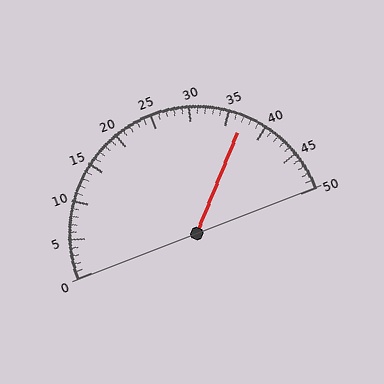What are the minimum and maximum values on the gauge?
The gauge ranges from 0 to 50.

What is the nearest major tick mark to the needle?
The nearest major tick mark is 35.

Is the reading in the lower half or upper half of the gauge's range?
The reading is in the upper half of the range (0 to 50).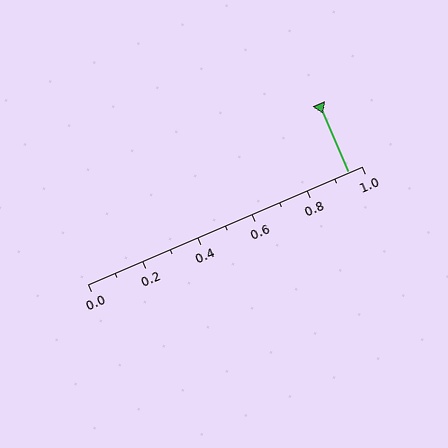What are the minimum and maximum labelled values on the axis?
The axis runs from 0.0 to 1.0.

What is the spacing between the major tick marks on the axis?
The major ticks are spaced 0.2 apart.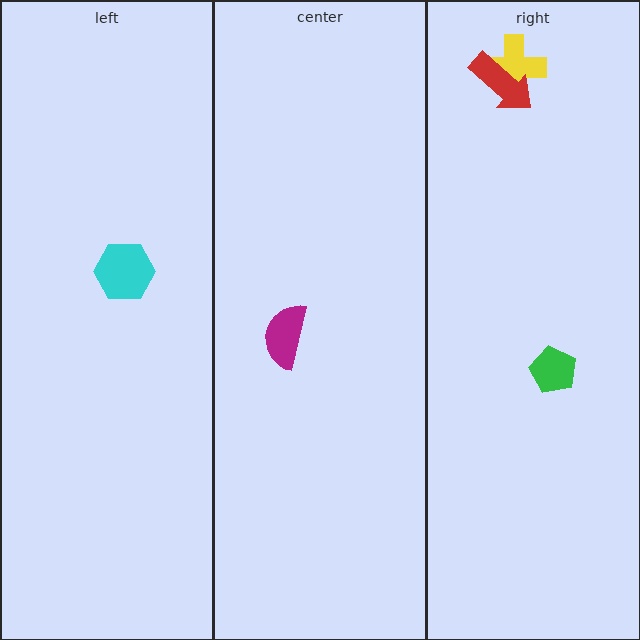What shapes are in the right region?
The yellow cross, the red arrow, the green pentagon.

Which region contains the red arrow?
The right region.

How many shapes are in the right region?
3.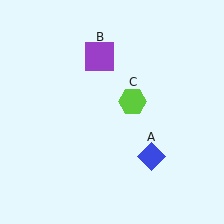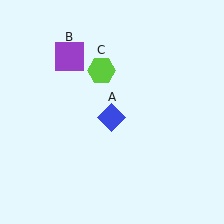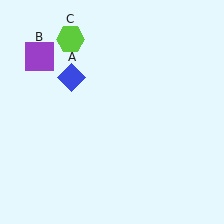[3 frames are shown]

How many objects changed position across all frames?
3 objects changed position: blue diamond (object A), purple square (object B), lime hexagon (object C).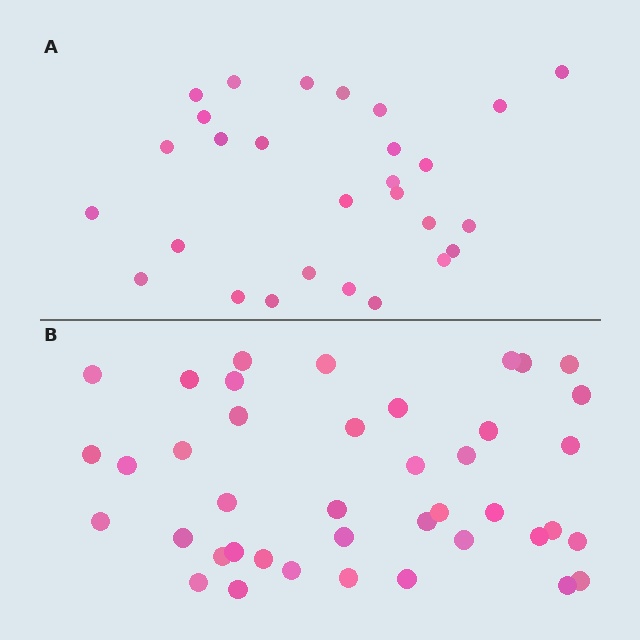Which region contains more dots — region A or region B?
Region B (the bottom region) has more dots.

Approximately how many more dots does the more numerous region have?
Region B has approximately 15 more dots than region A.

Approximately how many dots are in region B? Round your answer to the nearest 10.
About 40 dots. (The exact count is 41, which rounds to 40.)